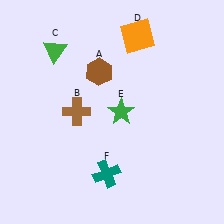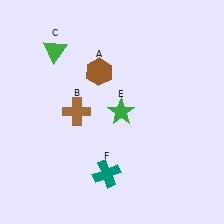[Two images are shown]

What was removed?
The orange square (D) was removed in Image 2.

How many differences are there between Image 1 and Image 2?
There is 1 difference between the two images.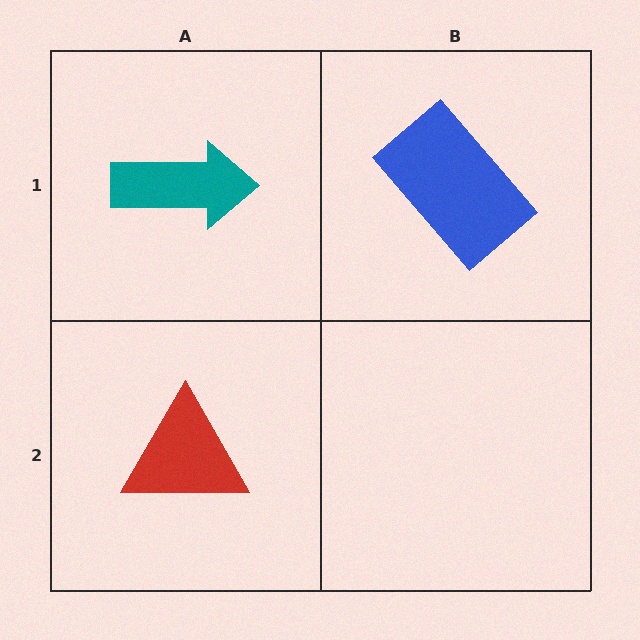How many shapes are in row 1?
2 shapes.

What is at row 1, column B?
A blue rectangle.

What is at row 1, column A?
A teal arrow.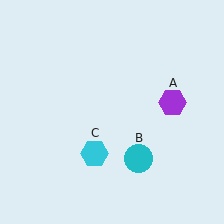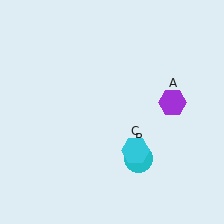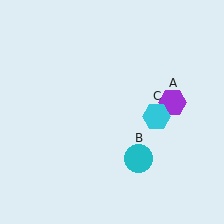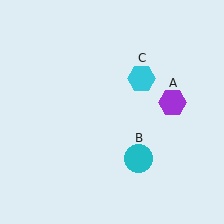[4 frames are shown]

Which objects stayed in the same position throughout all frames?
Purple hexagon (object A) and cyan circle (object B) remained stationary.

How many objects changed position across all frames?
1 object changed position: cyan hexagon (object C).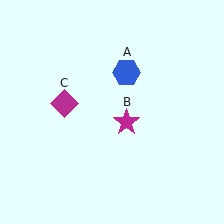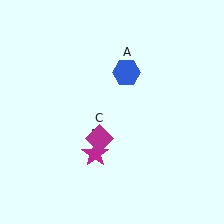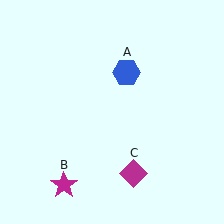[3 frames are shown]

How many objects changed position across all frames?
2 objects changed position: magenta star (object B), magenta diamond (object C).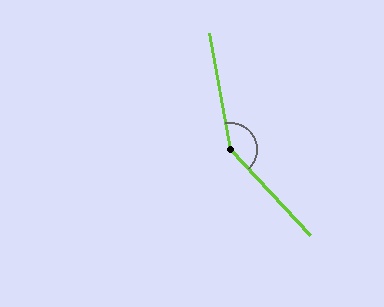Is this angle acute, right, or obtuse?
It is obtuse.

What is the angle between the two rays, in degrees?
Approximately 147 degrees.